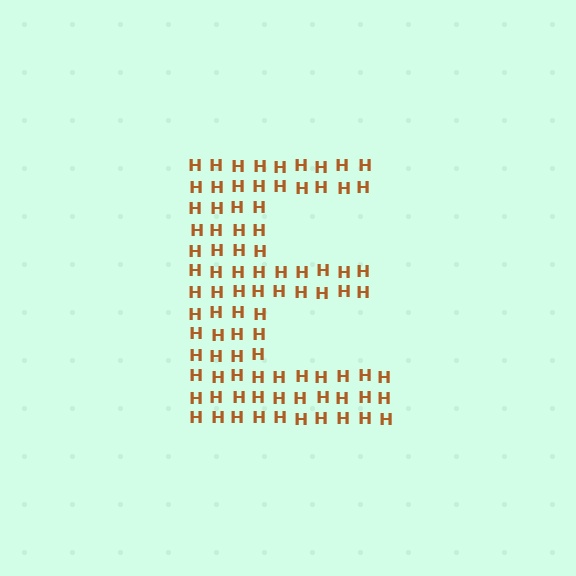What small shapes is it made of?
It is made of small letter H's.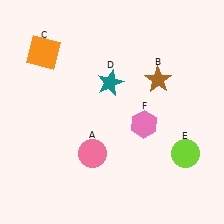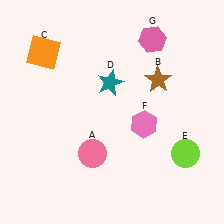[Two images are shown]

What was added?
A pink hexagon (G) was added in Image 2.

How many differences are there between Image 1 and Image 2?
There is 1 difference between the two images.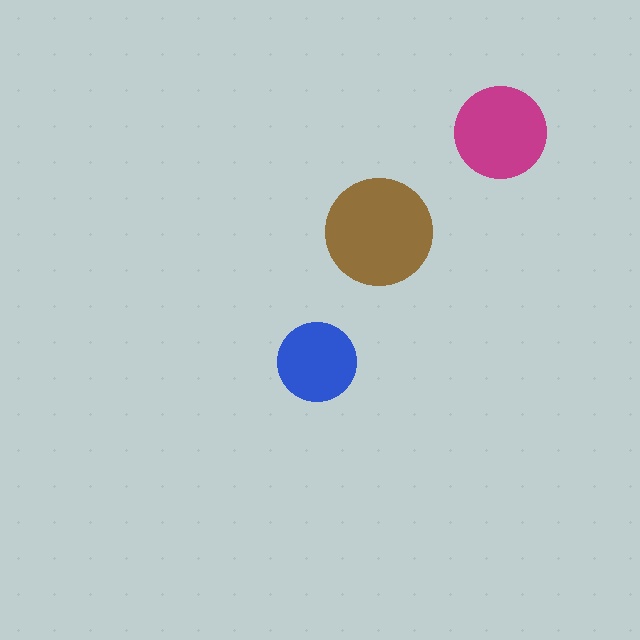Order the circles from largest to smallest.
the brown one, the magenta one, the blue one.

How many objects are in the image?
There are 3 objects in the image.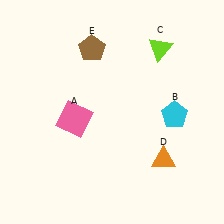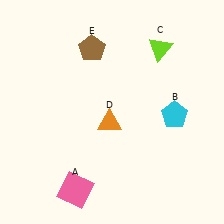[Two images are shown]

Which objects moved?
The objects that moved are: the pink square (A), the orange triangle (D).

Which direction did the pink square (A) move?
The pink square (A) moved down.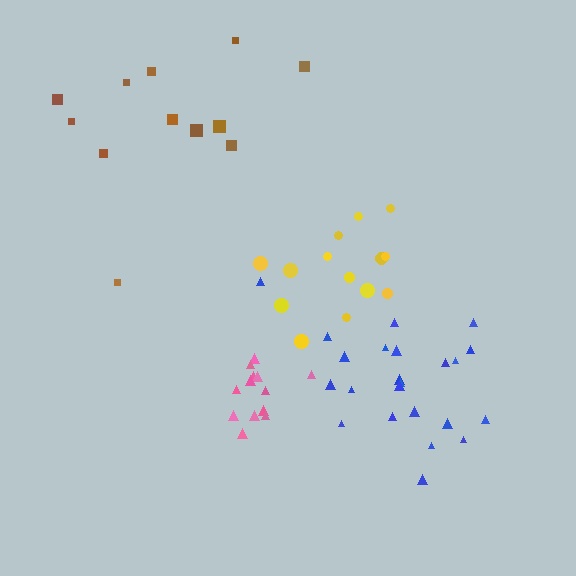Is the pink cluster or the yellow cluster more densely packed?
Pink.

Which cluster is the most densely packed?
Pink.